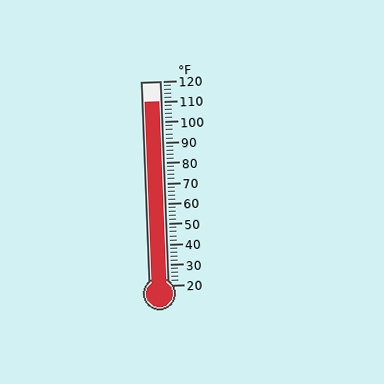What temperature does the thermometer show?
The thermometer shows approximately 110°F.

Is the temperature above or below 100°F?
The temperature is above 100°F.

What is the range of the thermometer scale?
The thermometer scale ranges from 20°F to 120°F.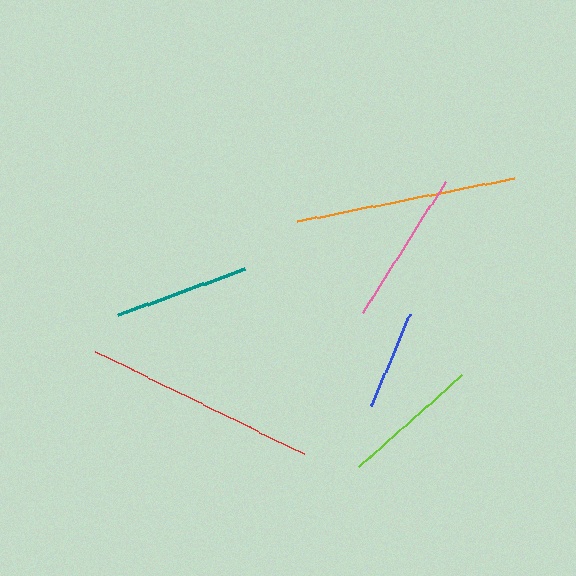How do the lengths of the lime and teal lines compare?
The lime and teal lines are approximately the same length.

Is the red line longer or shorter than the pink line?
The red line is longer than the pink line.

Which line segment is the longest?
The red line is the longest at approximately 233 pixels.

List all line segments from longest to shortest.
From longest to shortest: red, orange, pink, lime, teal, blue.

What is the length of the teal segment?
The teal segment is approximately 135 pixels long.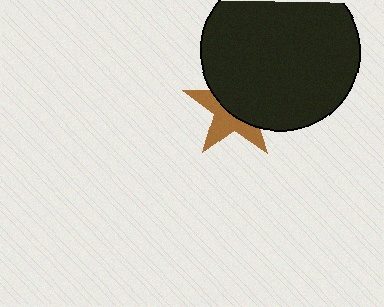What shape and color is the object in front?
The object in front is a black circle.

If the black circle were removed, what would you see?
You would see the complete brown star.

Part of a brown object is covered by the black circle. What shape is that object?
It is a star.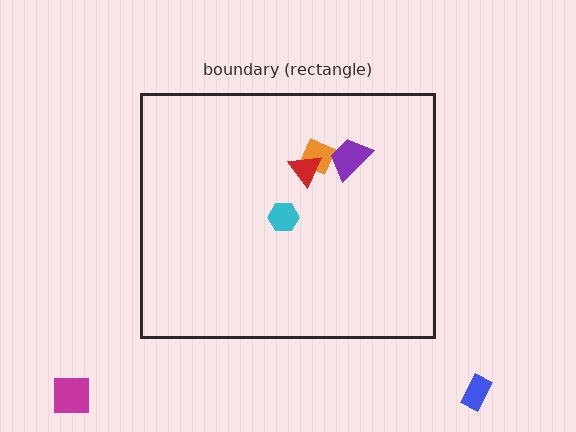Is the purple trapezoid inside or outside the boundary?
Inside.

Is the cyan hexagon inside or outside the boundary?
Inside.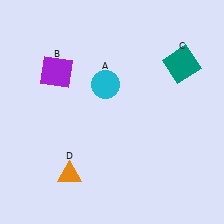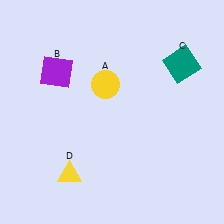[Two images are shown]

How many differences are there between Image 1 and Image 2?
There are 2 differences between the two images.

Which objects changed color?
A changed from cyan to yellow. D changed from orange to yellow.